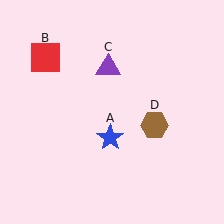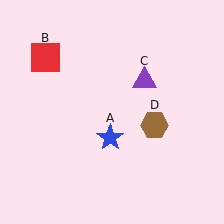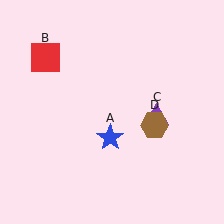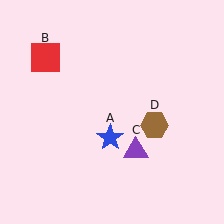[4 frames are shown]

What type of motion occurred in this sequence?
The purple triangle (object C) rotated clockwise around the center of the scene.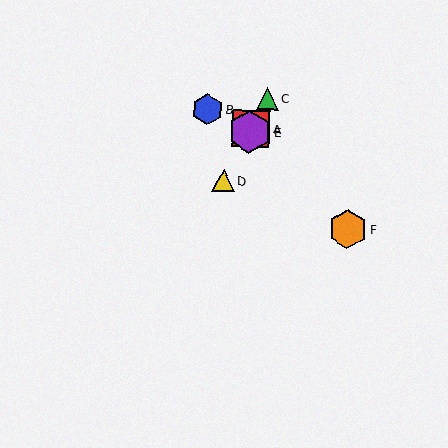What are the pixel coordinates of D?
Object D is at (223, 181).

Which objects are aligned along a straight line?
Objects A, C, D, E are aligned along a straight line.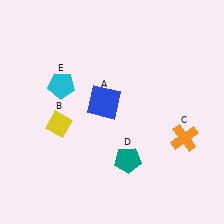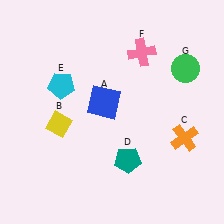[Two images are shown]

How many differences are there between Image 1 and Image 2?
There are 2 differences between the two images.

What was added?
A pink cross (F), a green circle (G) were added in Image 2.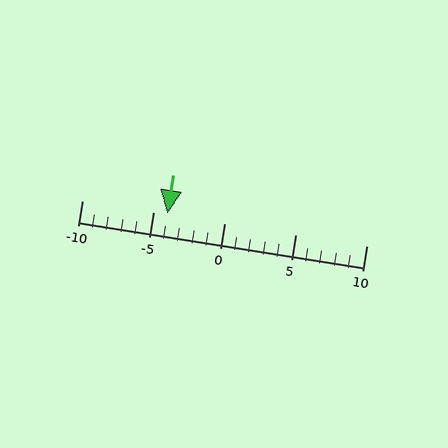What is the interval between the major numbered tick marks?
The major tick marks are spaced 5 units apart.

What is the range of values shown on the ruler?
The ruler shows values from -10 to 10.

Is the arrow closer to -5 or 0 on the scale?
The arrow is closer to -5.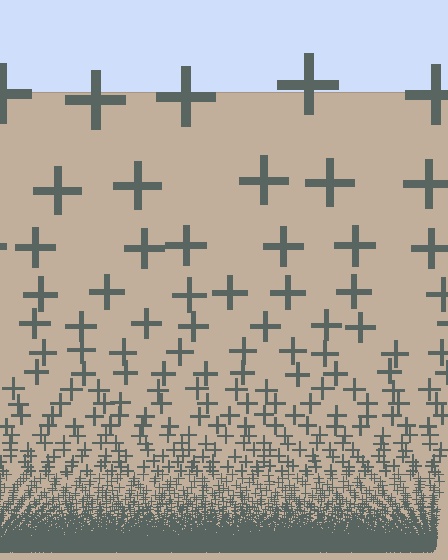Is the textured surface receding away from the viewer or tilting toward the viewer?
The surface appears to tilt toward the viewer. Texture elements get larger and sparser toward the top.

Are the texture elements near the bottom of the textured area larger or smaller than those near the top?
Smaller. The gradient is inverted — elements near the bottom are smaller and denser.